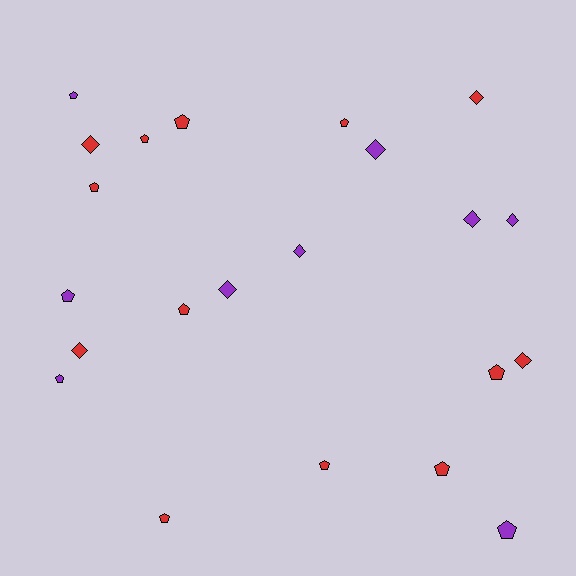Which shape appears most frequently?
Pentagon, with 13 objects.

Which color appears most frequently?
Red, with 13 objects.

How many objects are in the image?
There are 22 objects.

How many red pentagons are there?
There are 9 red pentagons.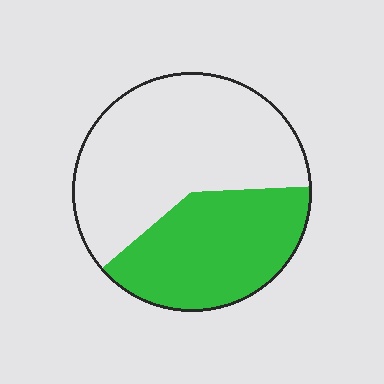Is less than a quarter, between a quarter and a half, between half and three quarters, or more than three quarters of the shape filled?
Between a quarter and a half.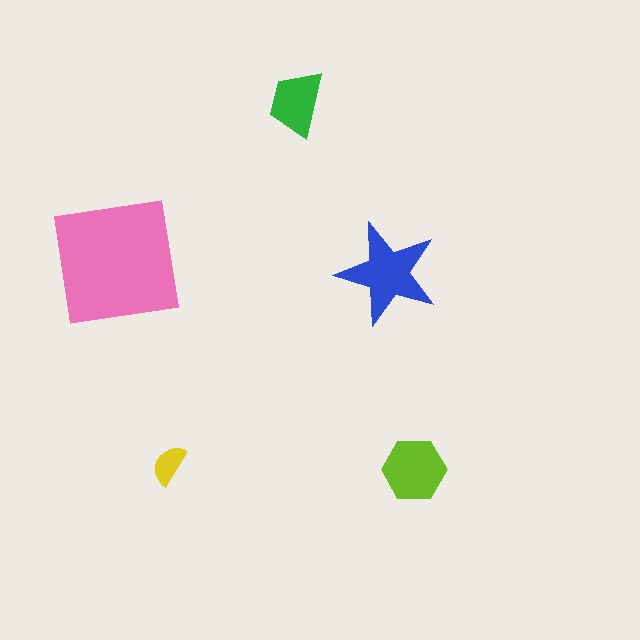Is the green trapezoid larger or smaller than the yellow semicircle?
Larger.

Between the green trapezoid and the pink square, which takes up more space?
The pink square.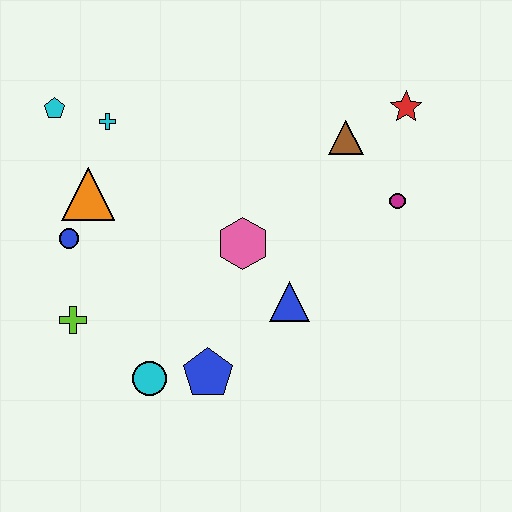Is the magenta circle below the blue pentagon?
No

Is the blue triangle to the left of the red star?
Yes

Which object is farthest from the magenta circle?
The cyan pentagon is farthest from the magenta circle.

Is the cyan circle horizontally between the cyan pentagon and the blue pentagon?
Yes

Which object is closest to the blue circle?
The orange triangle is closest to the blue circle.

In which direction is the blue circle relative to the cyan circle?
The blue circle is above the cyan circle.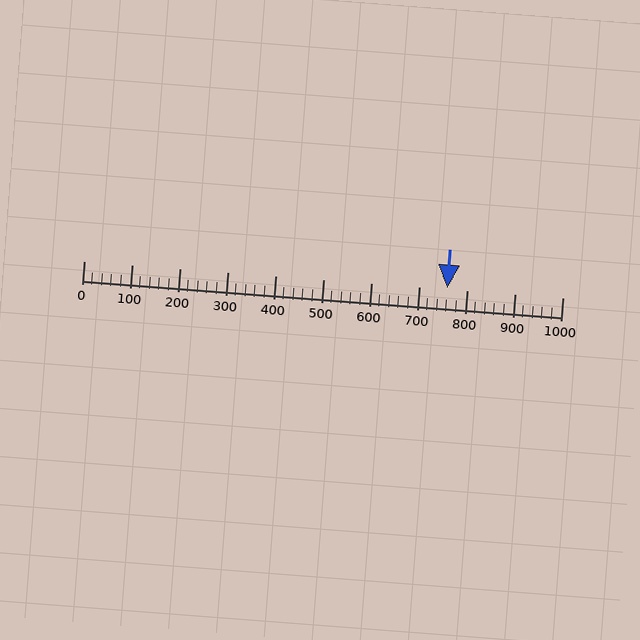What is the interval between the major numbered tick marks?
The major tick marks are spaced 100 units apart.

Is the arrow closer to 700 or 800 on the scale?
The arrow is closer to 800.